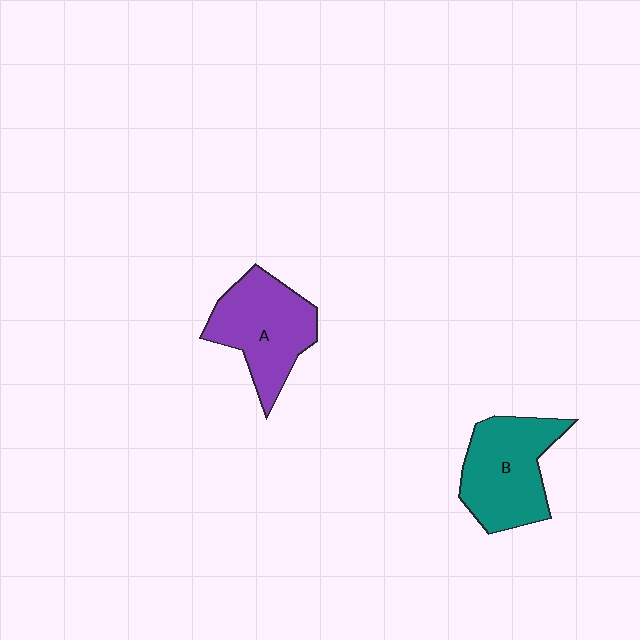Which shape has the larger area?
Shape B (teal).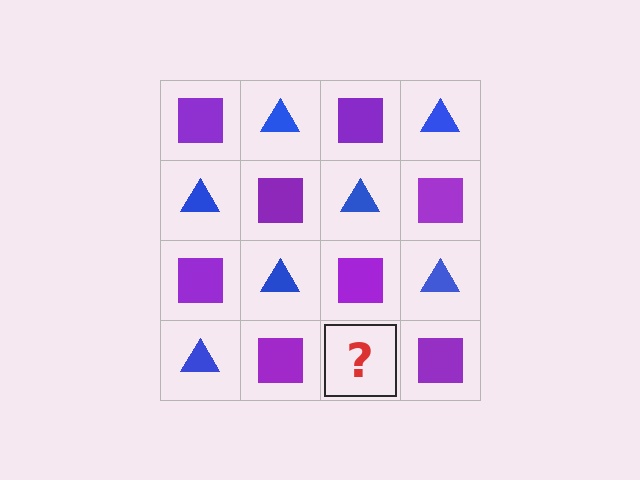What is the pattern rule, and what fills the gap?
The rule is that it alternates purple square and blue triangle in a checkerboard pattern. The gap should be filled with a blue triangle.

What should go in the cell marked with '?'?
The missing cell should contain a blue triangle.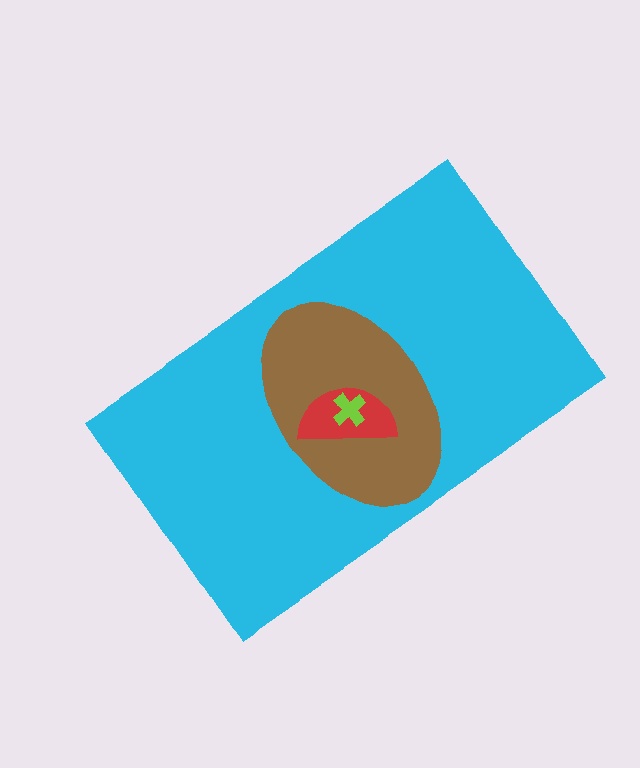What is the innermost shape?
The lime cross.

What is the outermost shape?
The cyan rectangle.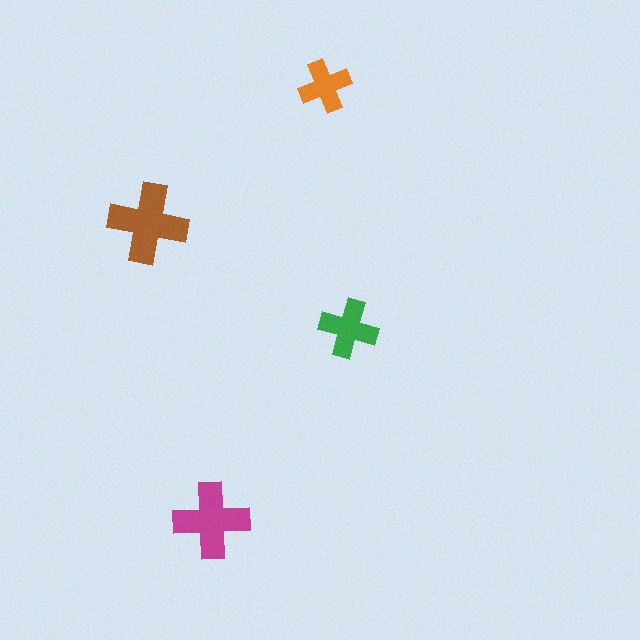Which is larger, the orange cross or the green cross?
The green one.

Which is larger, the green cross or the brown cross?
The brown one.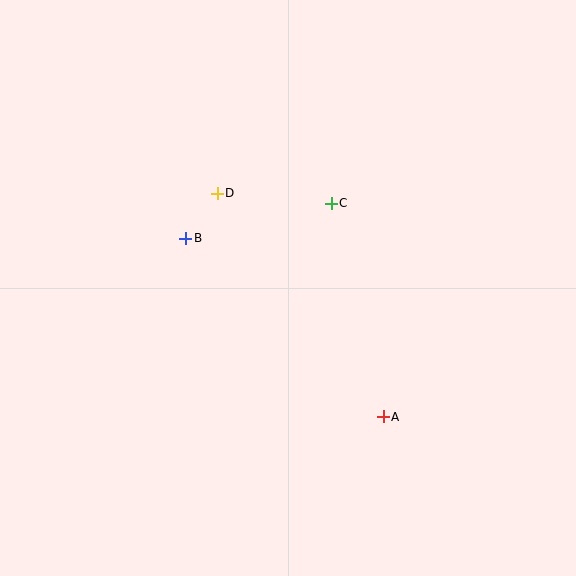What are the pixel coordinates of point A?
Point A is at (383, 417).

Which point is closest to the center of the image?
Point C at (331, 203) is closest to the center.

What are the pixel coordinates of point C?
Point C is at (331, 203).